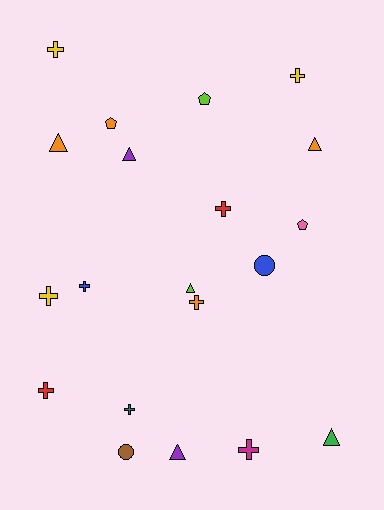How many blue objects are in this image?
There are 2 blue objects.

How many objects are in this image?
There are 20 objects.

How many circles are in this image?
There are 2 circles.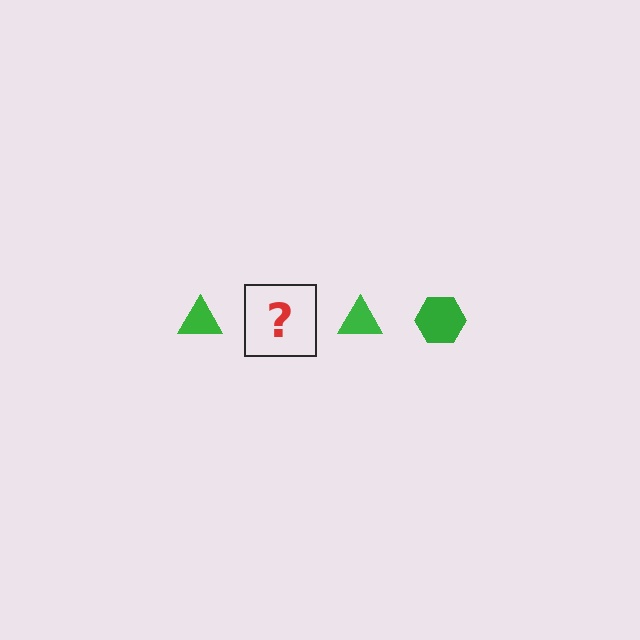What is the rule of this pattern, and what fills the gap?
The rule is that the pattern cycles through triangle, hexagon shapes in green. The gap should be filled with a green hexagon.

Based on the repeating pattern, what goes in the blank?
The blank should be a green hexagon.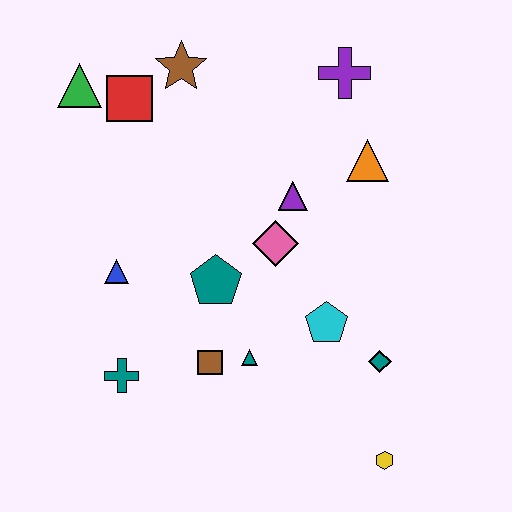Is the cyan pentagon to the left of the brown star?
No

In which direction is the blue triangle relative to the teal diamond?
The blue triangle is to the left of the teal diamond.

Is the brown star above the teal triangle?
Yes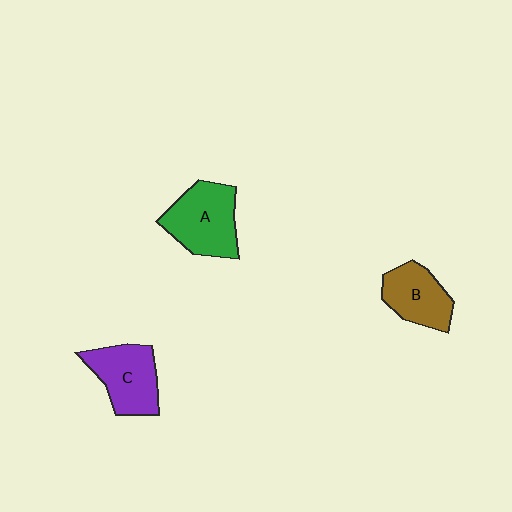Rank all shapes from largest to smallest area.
From largest to smallest: A (green), C (purple), B (brown).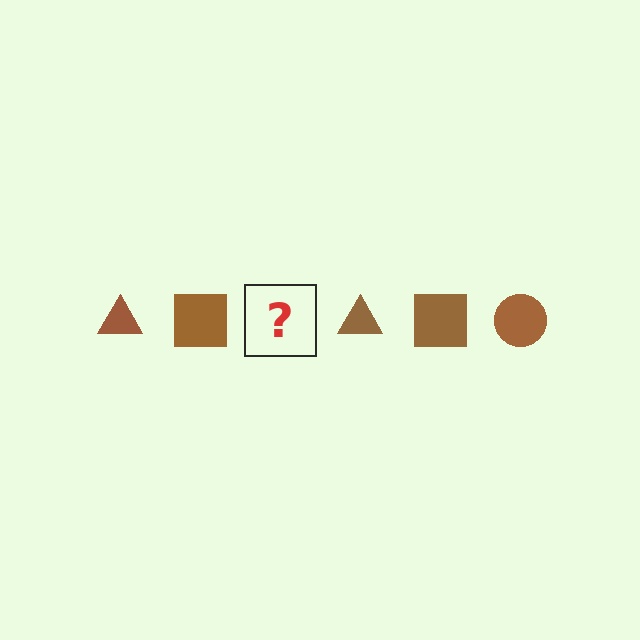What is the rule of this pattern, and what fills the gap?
The rule is that the pattern cycles through triangle, square, circle shapes in brown. The gap should be filled with a brown circle.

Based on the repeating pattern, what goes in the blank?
The blank should be a brown circle.